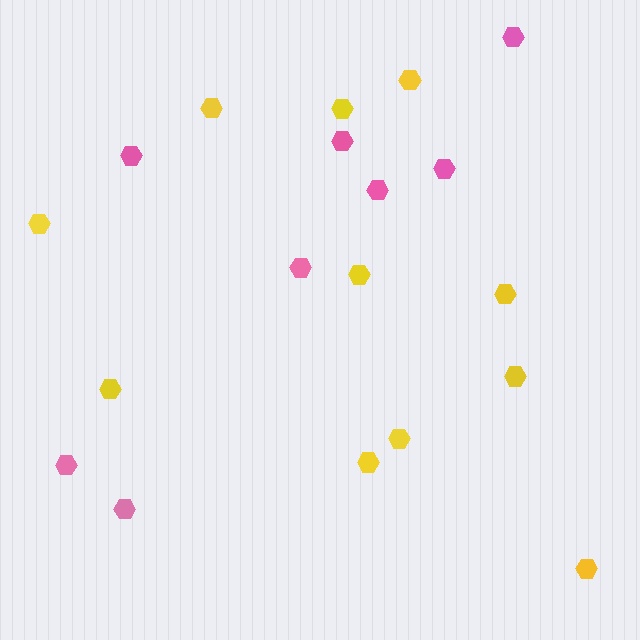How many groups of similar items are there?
There are 2 groups: one group of pink hexagons (8) and one group of yellow hexagons (11).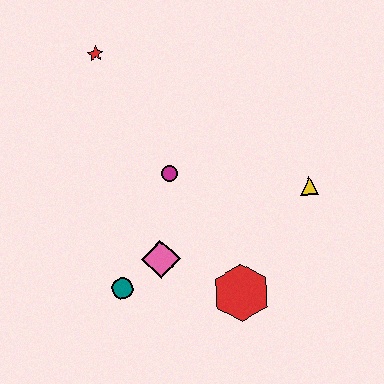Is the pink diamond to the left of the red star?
No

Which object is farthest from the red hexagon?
The red star is farthest from the red hexagon.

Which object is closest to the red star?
The magenta circle is closest to the red star.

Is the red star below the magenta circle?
No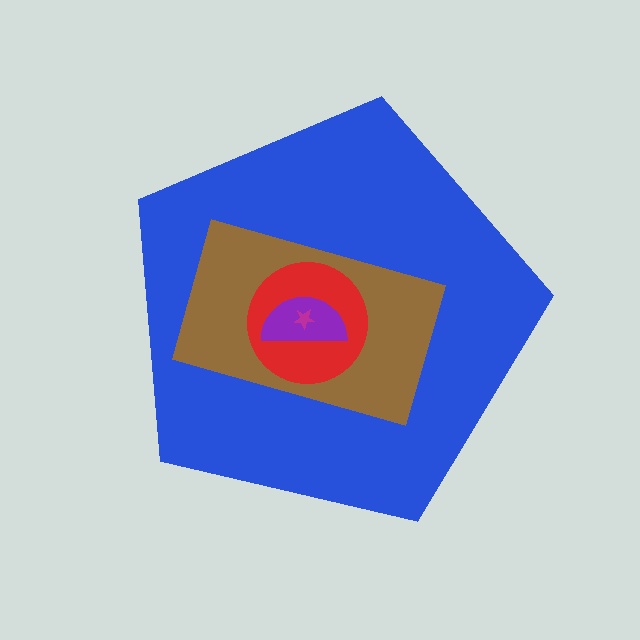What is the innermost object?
The magenta star.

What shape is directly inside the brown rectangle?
The red circle.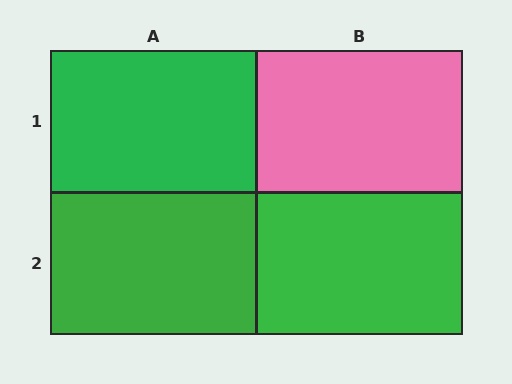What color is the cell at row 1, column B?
Pink.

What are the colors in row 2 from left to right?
Green, green.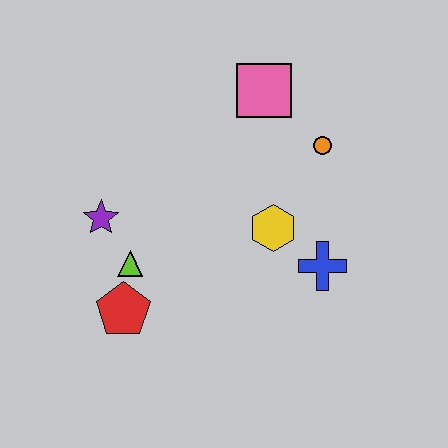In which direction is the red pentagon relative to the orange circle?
The red pentagon is to the left of the orange circle.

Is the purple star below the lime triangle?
No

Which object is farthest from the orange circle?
The red pentagon is farthest from the orange circle.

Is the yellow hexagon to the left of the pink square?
No